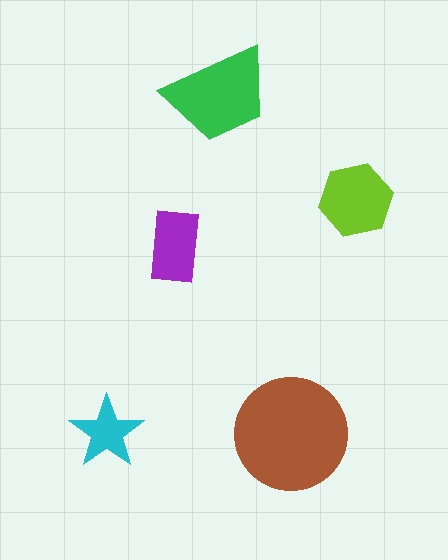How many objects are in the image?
There are 5 objects in the image.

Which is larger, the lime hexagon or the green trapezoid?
The green trapezoid.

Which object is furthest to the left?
The cyan star is leftmost.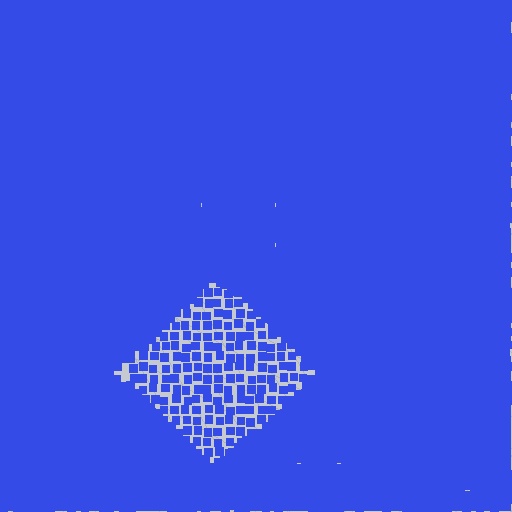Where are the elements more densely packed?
The elements are more densely packed outside the diamond boundary.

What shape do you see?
I see a diamond.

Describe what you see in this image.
The image contains small blue elements arranged at two different densities. A diamond-shaped region is visible where the elements are less densely packed than the surrounding area.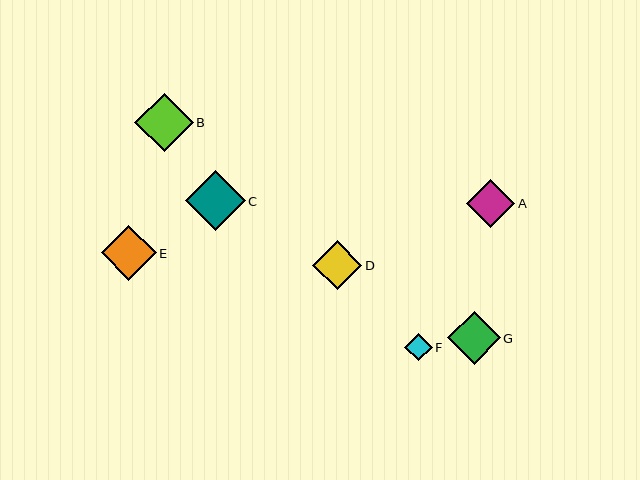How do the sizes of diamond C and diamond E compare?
Diamond C and diamond E are approximately the same size.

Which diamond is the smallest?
Diamond F is the smallest with a size of approximately 27 pixels.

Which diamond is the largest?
Diamond C is the largest with a size of approximately 60 pixels.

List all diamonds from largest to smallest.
From largest to smallest: C, B, E, G, D, A, F.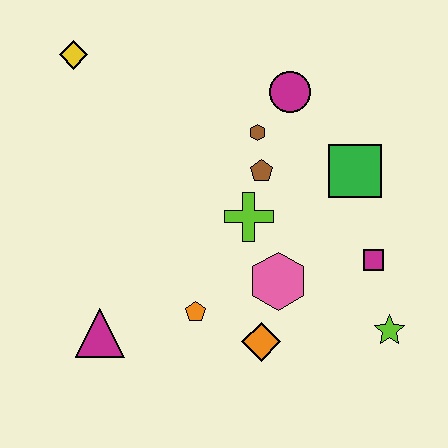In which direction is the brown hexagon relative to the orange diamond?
The brown hexagon is above the orange diamond.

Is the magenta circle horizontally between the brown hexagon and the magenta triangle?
No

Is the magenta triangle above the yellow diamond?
No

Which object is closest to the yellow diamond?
The brown hexagon is closest to the yellow diamond.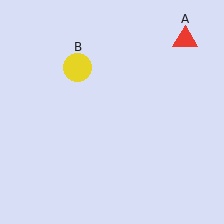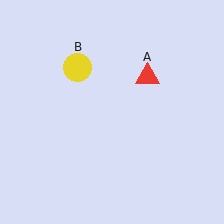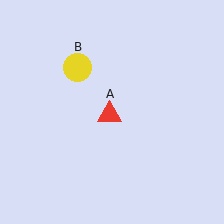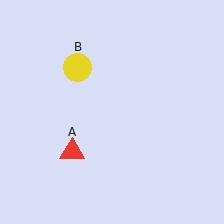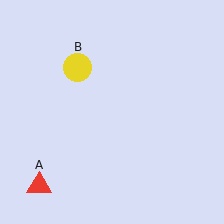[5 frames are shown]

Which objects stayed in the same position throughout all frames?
Yellow circle (object B) remained stationary.